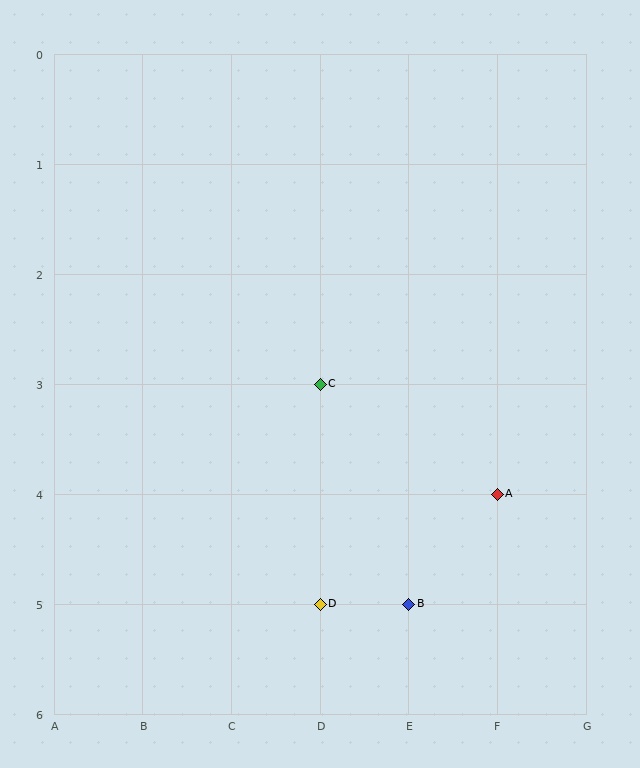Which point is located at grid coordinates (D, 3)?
Point C is at (D, 3).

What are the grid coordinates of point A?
Point A is at grid coordinates (F, 4).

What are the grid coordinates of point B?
Point B is at grid coordinates (E, 5).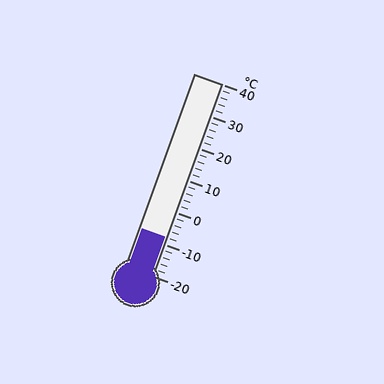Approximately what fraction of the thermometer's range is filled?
The thermometer is filled to approximately 20% of its range.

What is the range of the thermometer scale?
The thermometer scale ranges from -20°C to 40°C.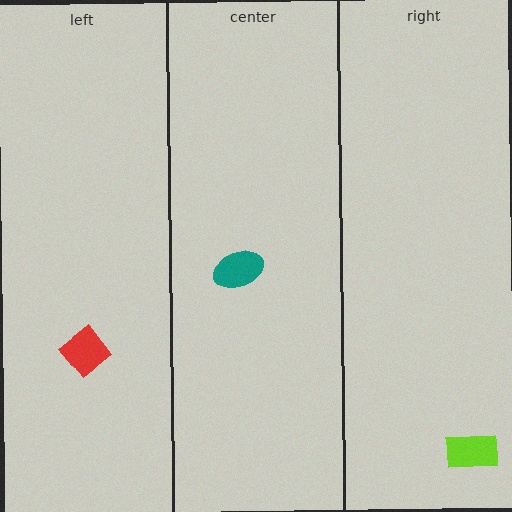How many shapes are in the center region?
1.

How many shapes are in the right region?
1.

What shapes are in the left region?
The red diamond.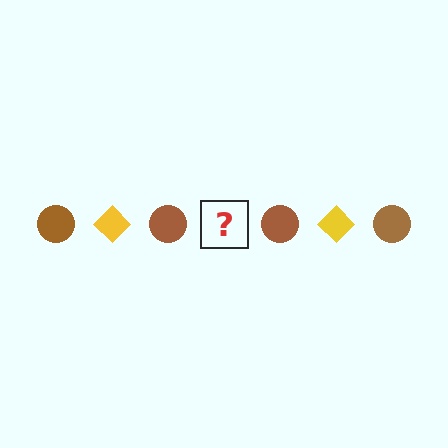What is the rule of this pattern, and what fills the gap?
The rule is that the pattern alternates between brown circle and yellow diamond. The gap should be filled with a yellow diamond.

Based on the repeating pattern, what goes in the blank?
The blank should be a yellow diamond.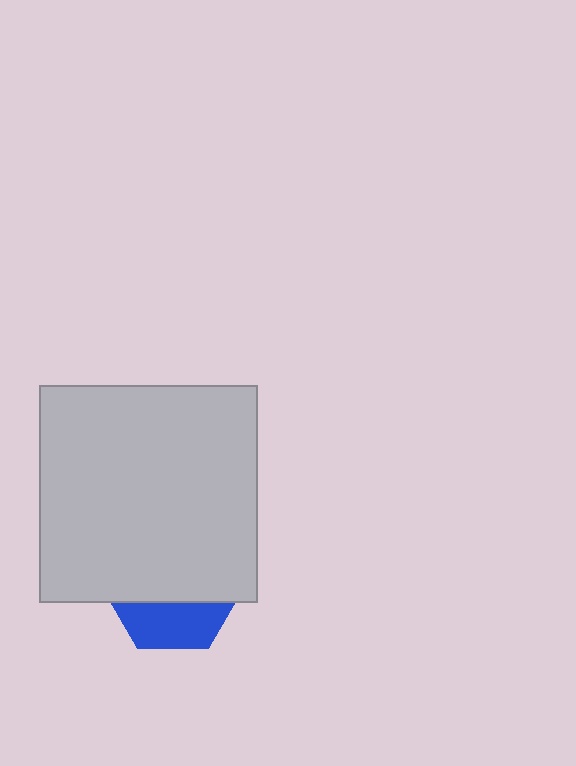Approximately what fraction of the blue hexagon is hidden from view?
Roughly 66% of the blue hexagon is hidden behind the light gray square.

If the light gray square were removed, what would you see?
You would see the complete blue hexagon.